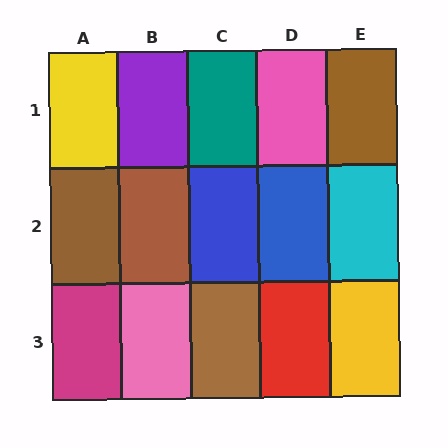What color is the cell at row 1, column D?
Pink.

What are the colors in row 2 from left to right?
Brown, brown, blue, blue, cyan.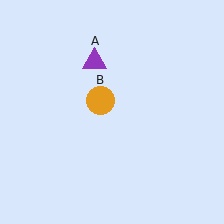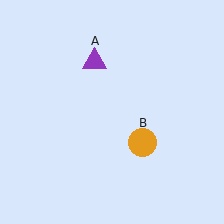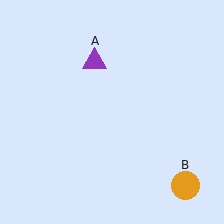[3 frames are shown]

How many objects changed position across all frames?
1 object changed position: orange circle (object B).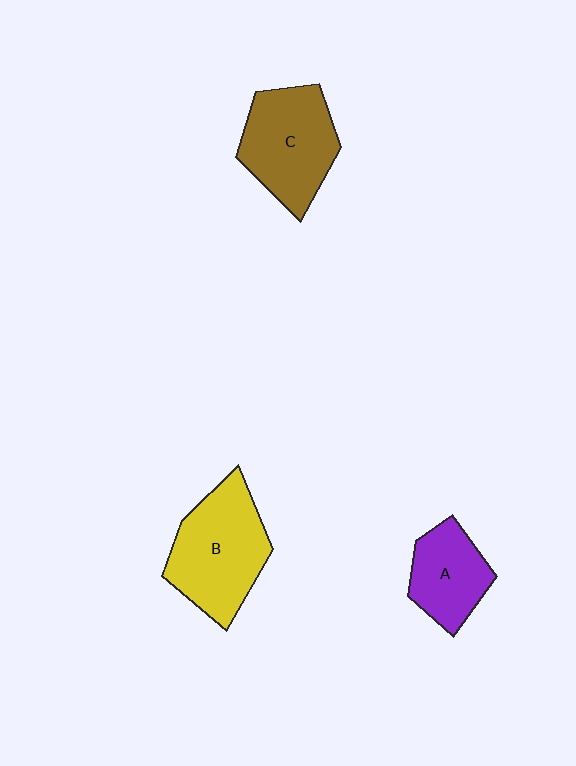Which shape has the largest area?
Shape B (yellow).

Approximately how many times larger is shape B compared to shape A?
Approximately 1.6 times.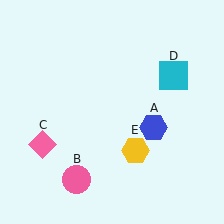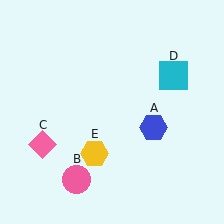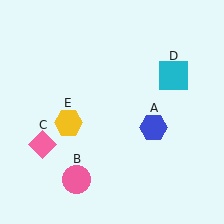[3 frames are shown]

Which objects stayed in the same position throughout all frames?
Blue hexagon (object A) and pink circle (object B) and pink diamond (object C) and cyan square (object D) remained stationary.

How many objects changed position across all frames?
1 object changed position: yellow hexagon (object E).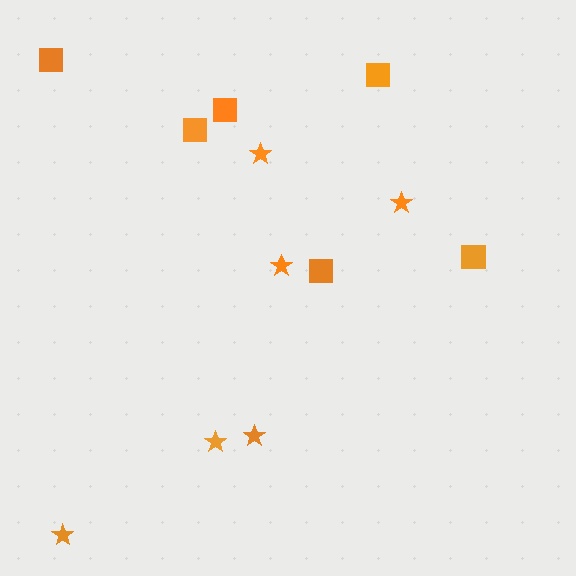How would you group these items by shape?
There are 2 groups: one group of stars (6) and one group of squares (6).